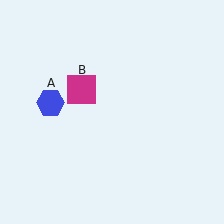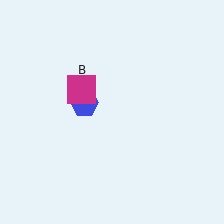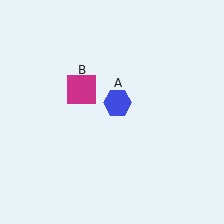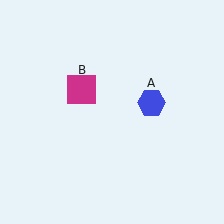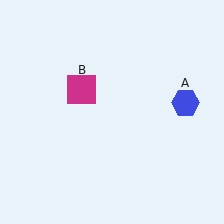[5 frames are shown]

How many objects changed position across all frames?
1 object changed position: blue hexagon (object A).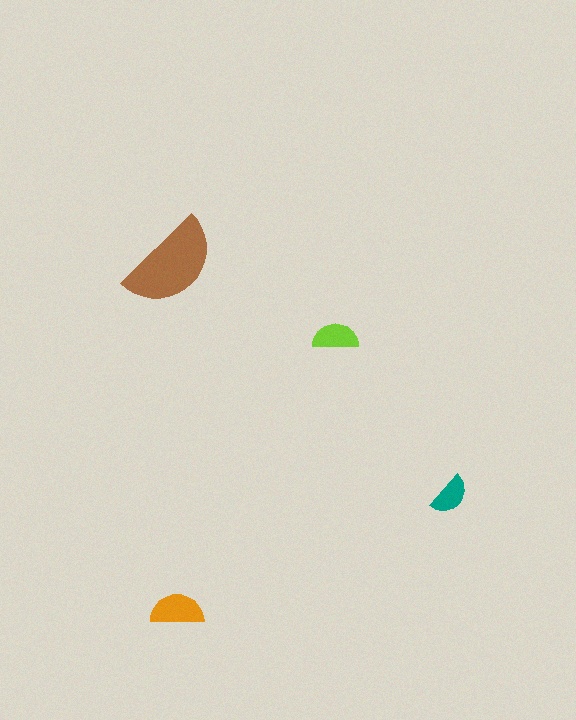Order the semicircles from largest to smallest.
the brown one, the orange one, the lime one, the teal one.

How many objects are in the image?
There are 4 objects in the image.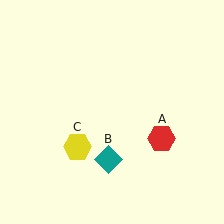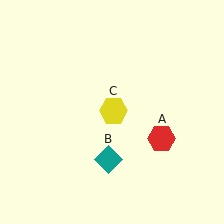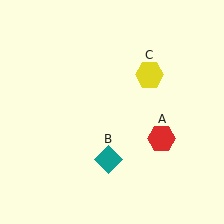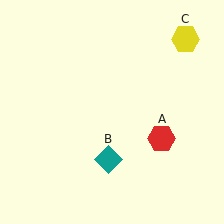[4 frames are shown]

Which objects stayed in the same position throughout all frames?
Red hexagon (object A) and teal diamond (object B) remained stationary.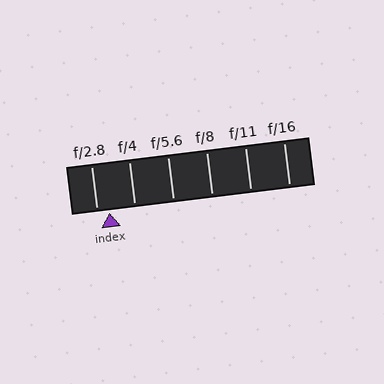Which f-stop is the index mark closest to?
The index mark is closest to f/2.8.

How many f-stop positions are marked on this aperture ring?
There are 6 f-stop positions marked.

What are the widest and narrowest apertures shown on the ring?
The widest aperture shown is f/2.8 and the narrowest is f/16.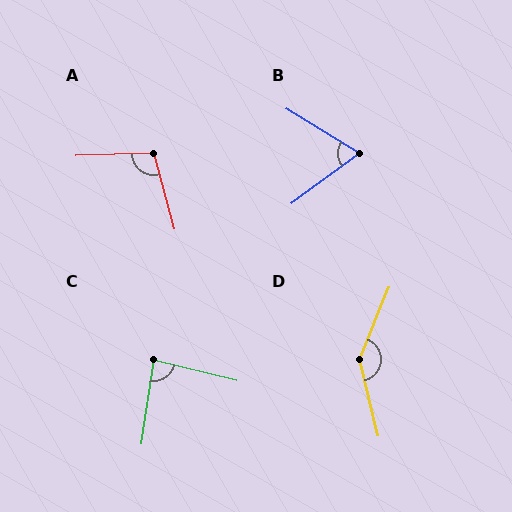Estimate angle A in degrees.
Approximately 104 degrees.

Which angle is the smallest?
B, at approximately 68 degrees.